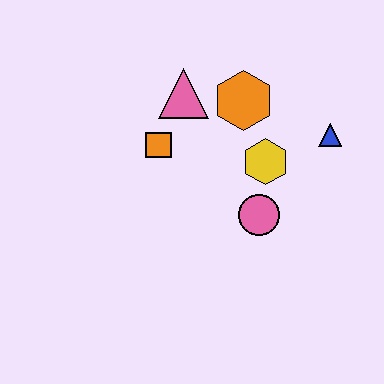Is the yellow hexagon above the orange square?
No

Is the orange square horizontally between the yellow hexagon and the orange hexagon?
No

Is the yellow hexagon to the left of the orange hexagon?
No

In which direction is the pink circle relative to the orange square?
The pink circle is to the right of the orange square.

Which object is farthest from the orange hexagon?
The pink circle is farthest from the orange hexagon.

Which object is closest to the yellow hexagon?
The pink circle is closest to the yellow hexagon.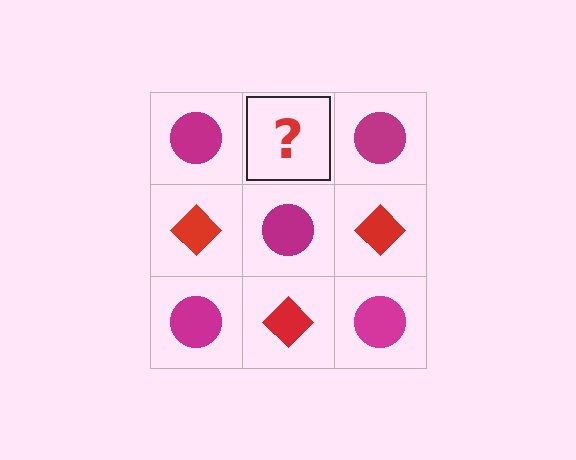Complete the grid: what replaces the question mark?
The question mark should be replaced with a red diamond.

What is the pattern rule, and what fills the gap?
The rule is that it alternates magenta circle and red diamond in a checkerboard pattern. The gap should be filled with a red diamond.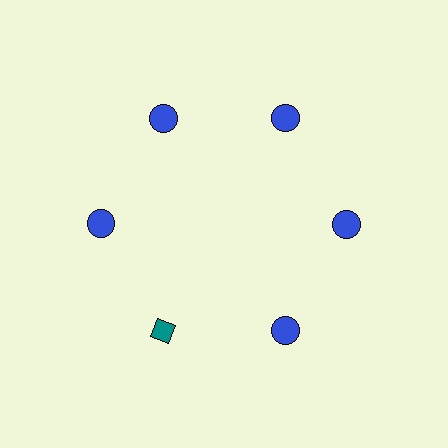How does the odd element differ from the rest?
It differs in both color (teal instead of blue) and shape (diamond instead of circle).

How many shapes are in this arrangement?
There are 6 shapes arranged in a ring pattern.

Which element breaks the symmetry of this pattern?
The teal diamond at roughly the 7 o'clock position breaks the symmetry. All other shapes are blue circles.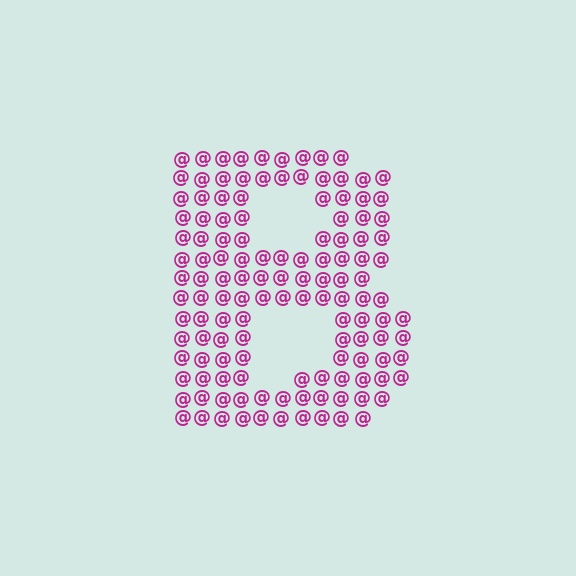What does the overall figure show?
The overall figure shows the letter B.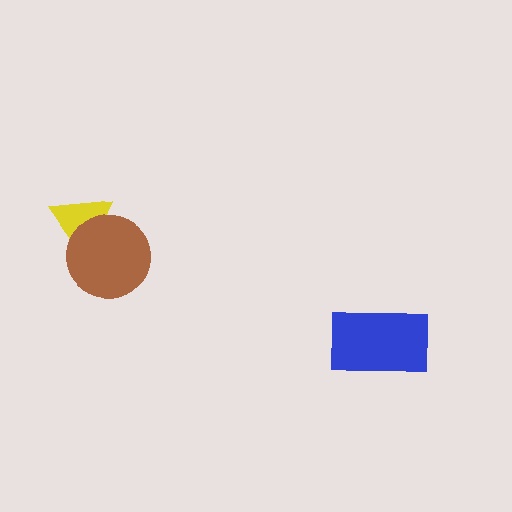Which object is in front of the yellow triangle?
The brown circle is in front of the yellow triangle.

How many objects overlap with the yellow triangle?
1 object overlaps with the yellow triangle.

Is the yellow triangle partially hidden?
Yes, it is partially covered by another shape.